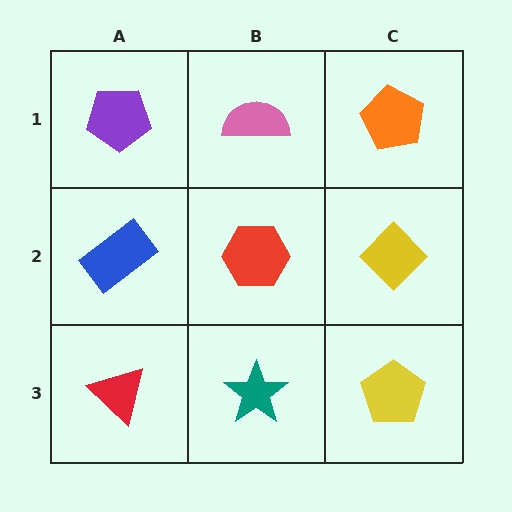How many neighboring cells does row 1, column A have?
2.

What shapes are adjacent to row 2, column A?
A purple pentagon (row 1, column A), a red triangle (row 3, column A), a red hexagon (row 2, column B).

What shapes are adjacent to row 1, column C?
A yellow diamond (row 2, column C), a pink semicircle (row 1, column B).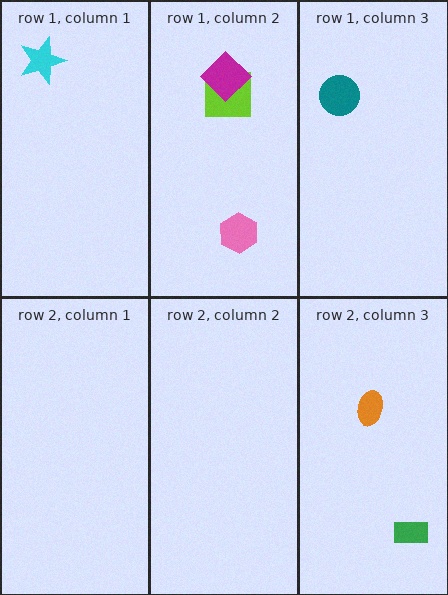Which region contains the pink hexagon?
The row 1, column 2 region.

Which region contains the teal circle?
The row 1, column 3 region.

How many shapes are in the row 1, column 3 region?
1.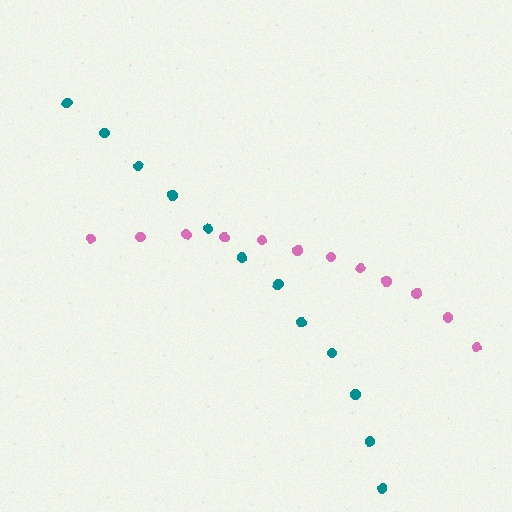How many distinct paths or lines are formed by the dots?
There are 2 distinct paths.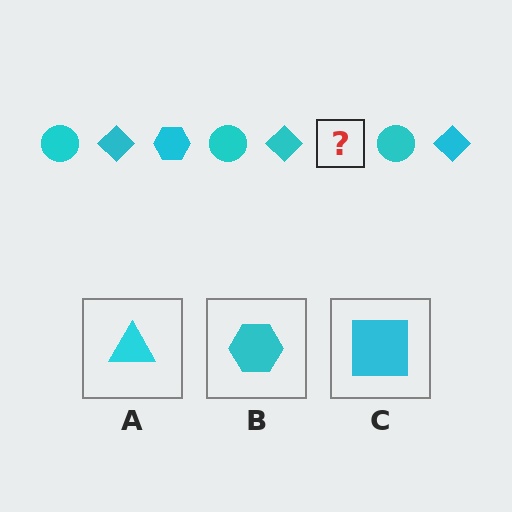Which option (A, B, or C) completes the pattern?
B.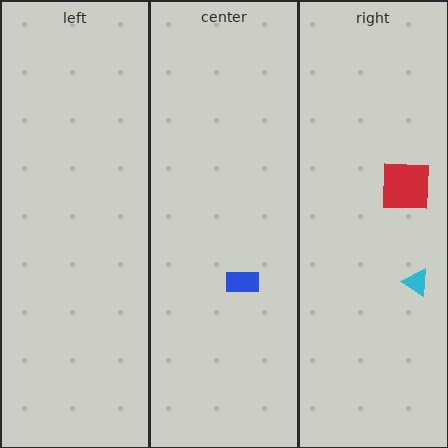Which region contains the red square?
The right region.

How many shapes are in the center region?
1.